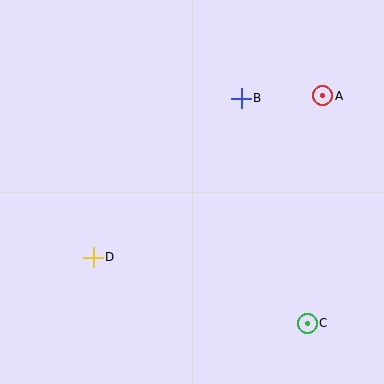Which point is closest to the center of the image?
Point B at (241, 98) is closest to the center.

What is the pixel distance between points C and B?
The distance between C and B is 235 pixels.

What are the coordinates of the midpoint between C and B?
The midpoint between C and B is at (274, 211).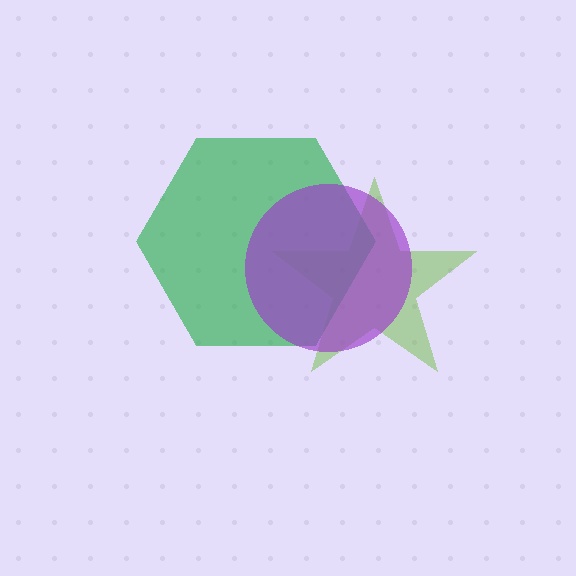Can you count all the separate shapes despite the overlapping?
Yes, there are 3 separate shapes.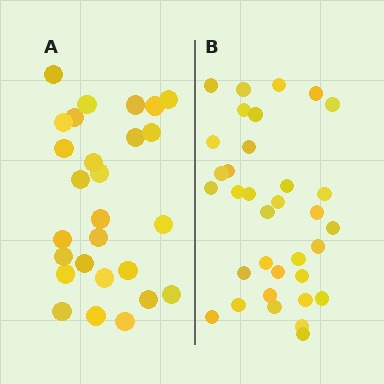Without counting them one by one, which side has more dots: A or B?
Region B (the right region) has more dots.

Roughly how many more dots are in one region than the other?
Region B has roughly 8 or so more dots than region A.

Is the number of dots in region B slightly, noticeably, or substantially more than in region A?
Region B has noticeably more, but not dramatically so. The ratio is roughly 1.3 to 1.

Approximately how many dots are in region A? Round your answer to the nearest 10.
About 30 dots. (The exact count is 27, which rounds to 30.)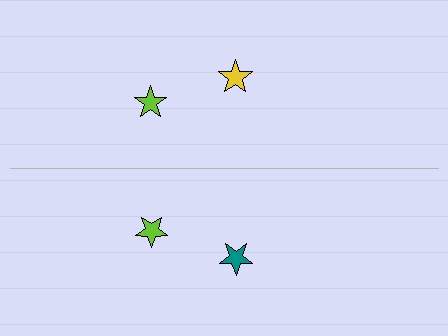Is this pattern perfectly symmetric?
No, the pattern is not perfectly symmetric. The teal star on the bottom side breaks the symmetry — its mirror counterpart is yellow.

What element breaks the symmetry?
The teal star on the bottom side breaks the symmetry — its mirror counterpart is yellow.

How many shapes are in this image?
There are 4 shapes in this image.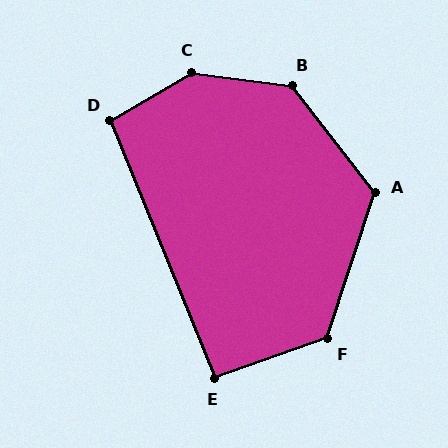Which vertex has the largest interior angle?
C, at approximately 143 degrees.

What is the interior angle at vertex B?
Approximately 135 degrees (obtuse).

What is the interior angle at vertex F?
Approximately 127 degrees (obtuse).